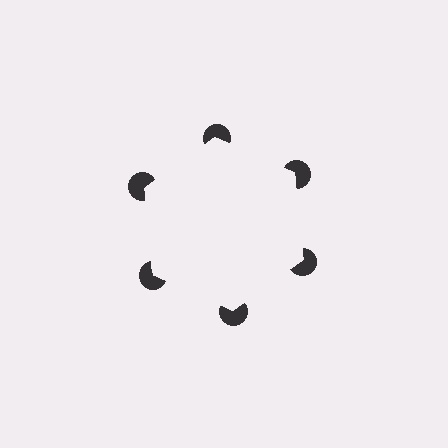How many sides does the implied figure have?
6 sides.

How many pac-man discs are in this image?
There are 6 — one at each vertex of the illusory hexagon.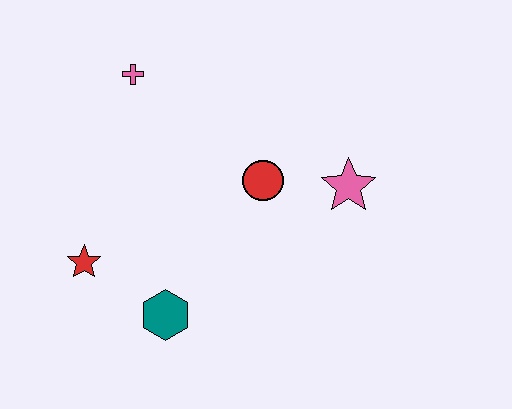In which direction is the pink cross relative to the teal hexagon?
The pink cross is above the teal hexagon.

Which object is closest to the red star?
The teal hexagon is closest to the red star.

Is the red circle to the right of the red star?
Yes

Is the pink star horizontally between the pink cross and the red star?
No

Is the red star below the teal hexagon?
No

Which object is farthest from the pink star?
The red star is farthest from the pink star.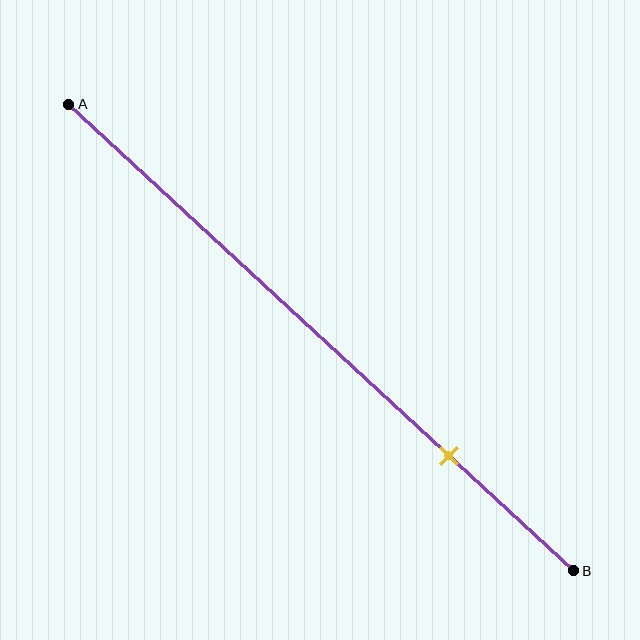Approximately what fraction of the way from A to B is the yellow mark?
The yellow mark is approximately 75% of the way from A to B.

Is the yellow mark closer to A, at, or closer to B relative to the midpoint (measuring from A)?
The yellow mark is closer to point B than the midpoint of segment AB.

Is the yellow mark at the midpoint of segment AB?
No, the mark is at about 75% from A, not at the 50% midpoint.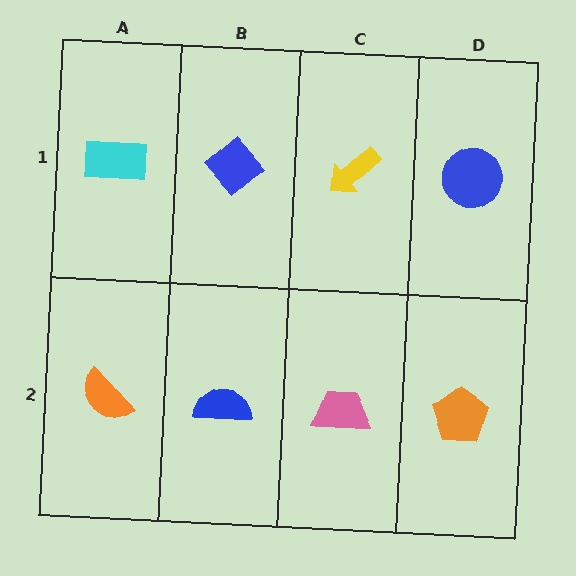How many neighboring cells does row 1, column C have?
3.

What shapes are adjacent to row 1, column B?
A blue semicircle (row 2, column B), a cyan rectangle (row 1, column A), a yellow arrow (row 1, column C).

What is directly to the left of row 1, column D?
A yellow arrow.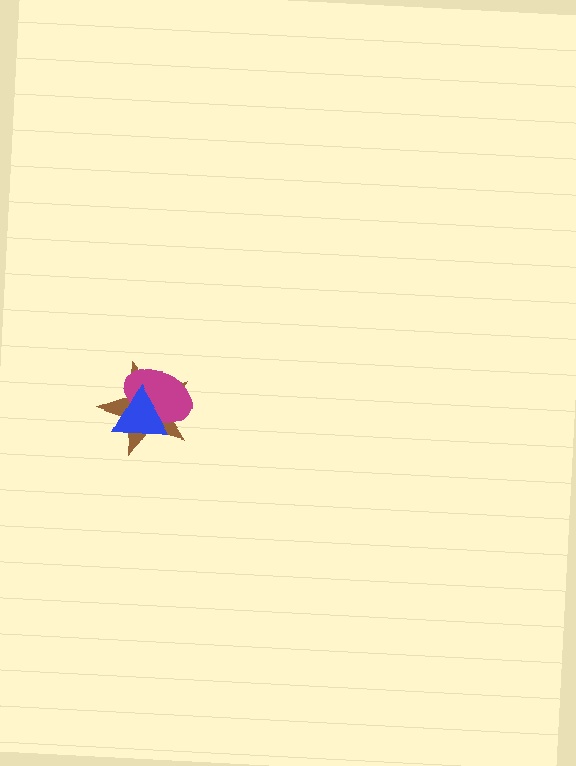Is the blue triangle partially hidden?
No, no other shape covers it.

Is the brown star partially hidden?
Yes, it is partially covered by another shape.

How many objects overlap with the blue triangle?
2 objects overlap with the blue triangle.